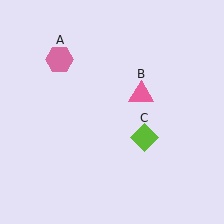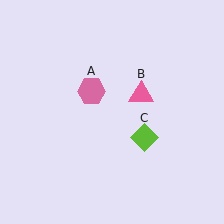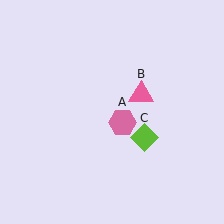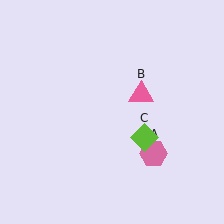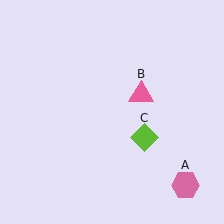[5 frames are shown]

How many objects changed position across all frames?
1 object changed position: pink hexagon (object A).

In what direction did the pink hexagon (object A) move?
The pink hexagon (object A) moved down and to the right.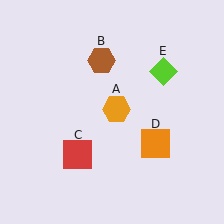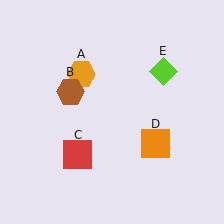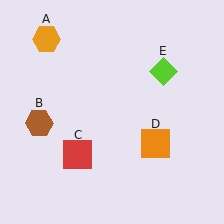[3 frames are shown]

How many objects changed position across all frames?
2 objects changed position: orange hexagon (object A), brown hexagon (object B).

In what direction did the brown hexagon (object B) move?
The brown hexagon (object B) moved down and to the left.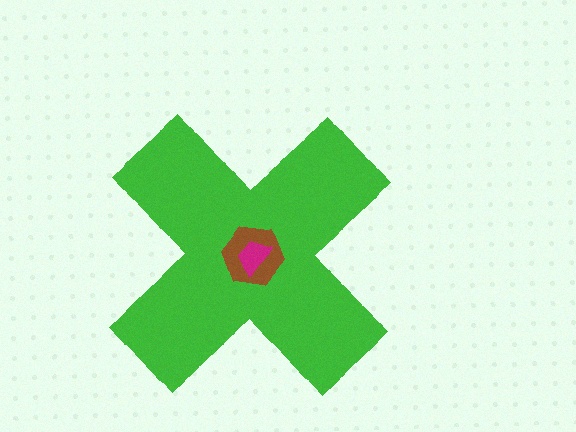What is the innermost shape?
The magenta trapezoid.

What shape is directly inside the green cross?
The brown hexagon.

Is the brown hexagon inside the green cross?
Yes.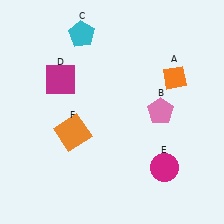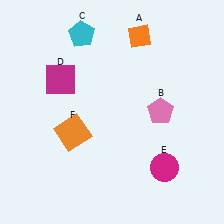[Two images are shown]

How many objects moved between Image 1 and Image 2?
1 object moved between the two images.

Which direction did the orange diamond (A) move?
The orange diamond (A) moved up.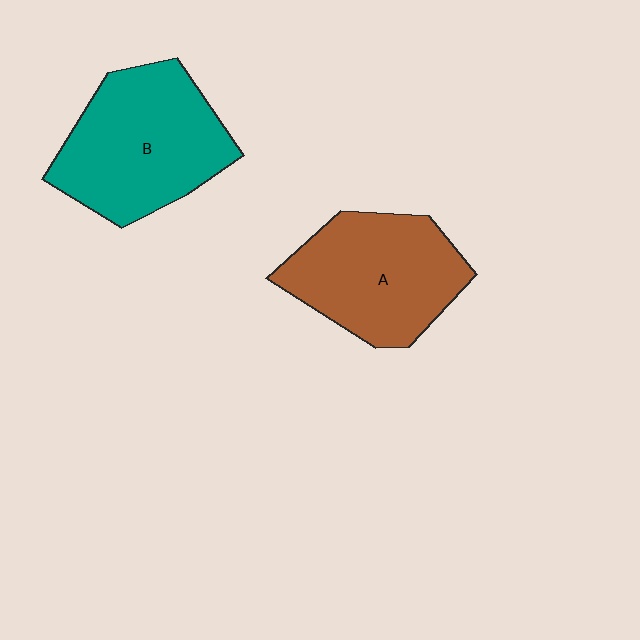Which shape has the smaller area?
Shape A (brown).